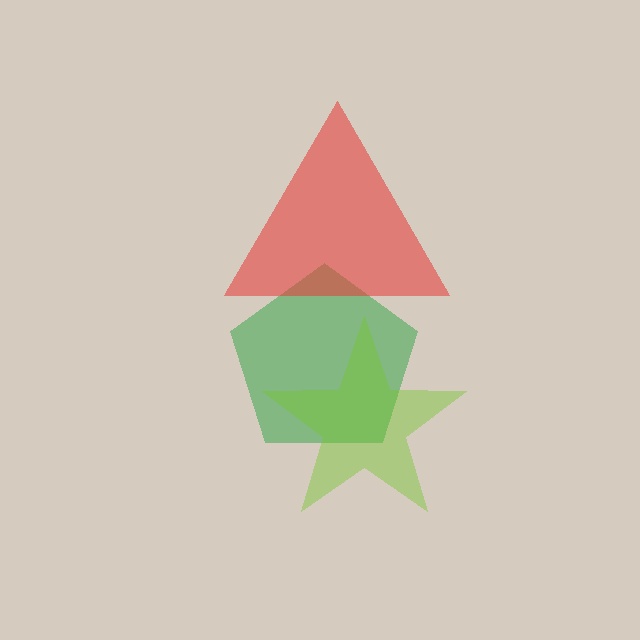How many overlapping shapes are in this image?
There are 3 overlapping shapes in the image.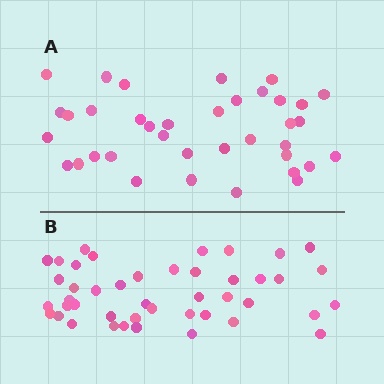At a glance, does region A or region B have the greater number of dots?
Region B (the bottom region) has more dots.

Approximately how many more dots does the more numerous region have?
Region B has roughly 8 or so more dots than region A.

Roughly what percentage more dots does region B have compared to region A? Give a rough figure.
About 20% more.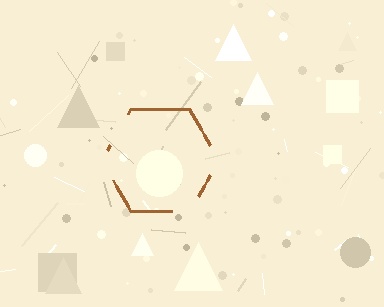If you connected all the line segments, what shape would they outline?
They would outline a hexagon.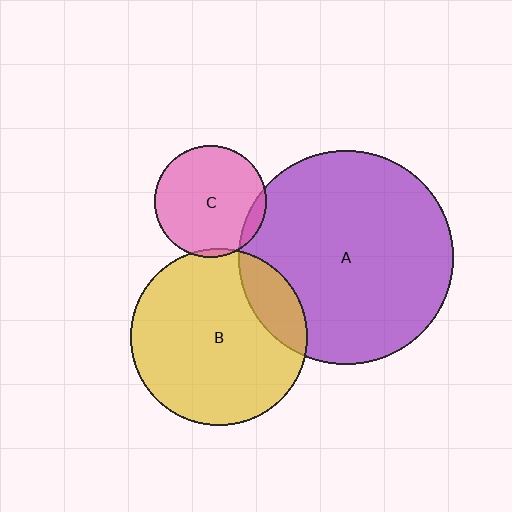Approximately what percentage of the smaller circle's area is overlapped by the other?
Approximately 15%.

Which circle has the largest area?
Circle A (purple).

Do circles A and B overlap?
Yes.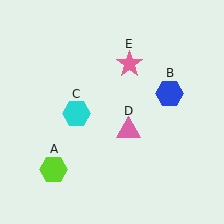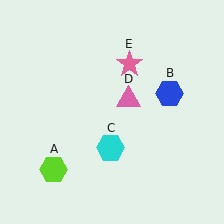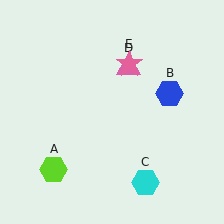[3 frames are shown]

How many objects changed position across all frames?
2 objects changed position: cyan hexagon (object C), pink triangle (object D).